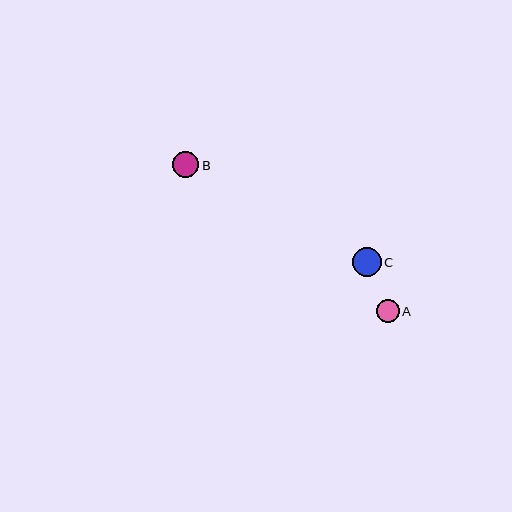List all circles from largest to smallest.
From largest to smallest: C, B, A.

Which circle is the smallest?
Circle A is the smallest with a size of approximately 23 pixels.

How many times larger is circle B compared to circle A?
Circle B is approximately 1.1 times the size of circle A.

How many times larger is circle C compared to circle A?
Circle C is approximately 1.2 times the size of circle A.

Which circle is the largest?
Circle C is the largest with a size of approximately 28 pixels.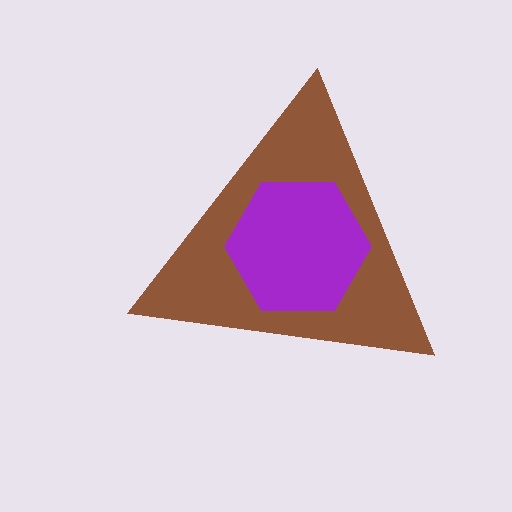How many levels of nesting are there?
2.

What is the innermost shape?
The purple hexagon.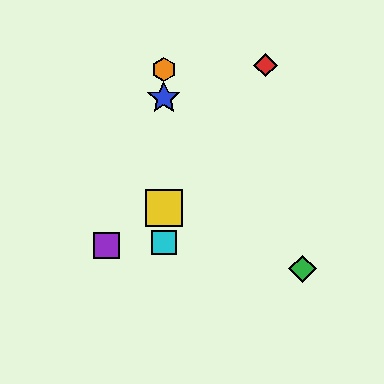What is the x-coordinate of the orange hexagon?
The orange hexagon is at x≈164.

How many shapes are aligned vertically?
4 shapes (the blue star, the yellow square, the orange hexagon, the cyan square) are aligned vertically.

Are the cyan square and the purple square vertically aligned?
No, the cyan square is at x≈164 and the purple square is at x≈106.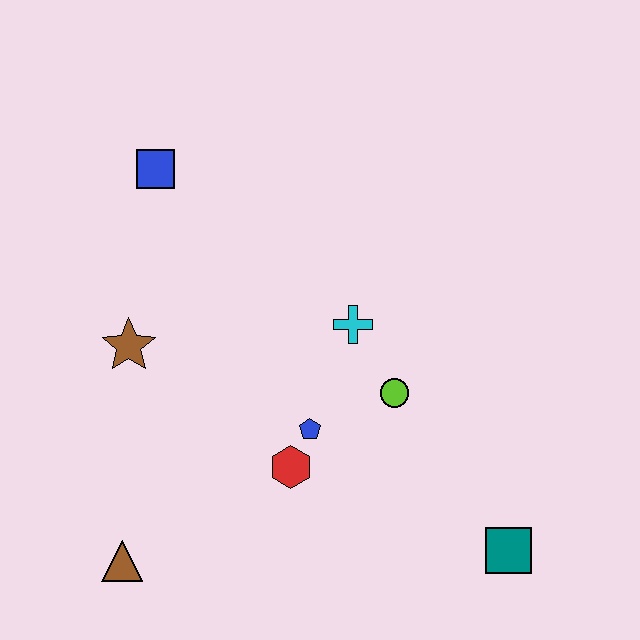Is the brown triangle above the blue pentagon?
No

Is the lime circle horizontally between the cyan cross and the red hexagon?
No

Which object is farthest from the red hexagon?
The blue square is farthest from the red hexagon.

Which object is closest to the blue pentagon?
The red hexagon is closest to the blue pentagon.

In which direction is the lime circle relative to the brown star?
The lime circle is to the right of the brown star.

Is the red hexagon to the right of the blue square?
Yes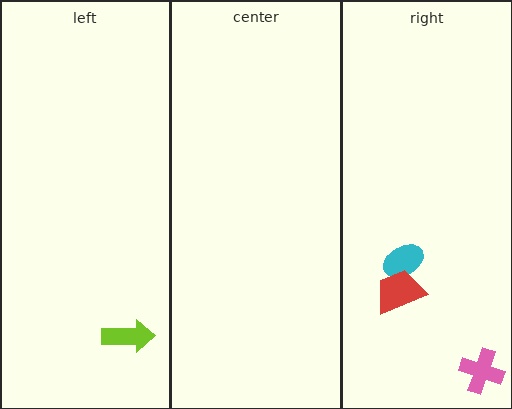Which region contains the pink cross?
The right region.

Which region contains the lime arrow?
The left region.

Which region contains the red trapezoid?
The right region.